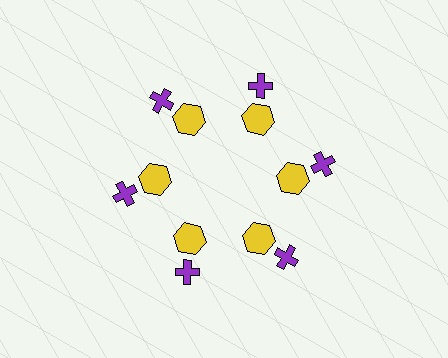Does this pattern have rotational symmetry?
Yes, this pattern has 6-fold rotational symmetry. It looks the same after rotating 60 degrees around the center.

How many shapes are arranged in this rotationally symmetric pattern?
There are 12 shapes, arranged in 6 groups of 2.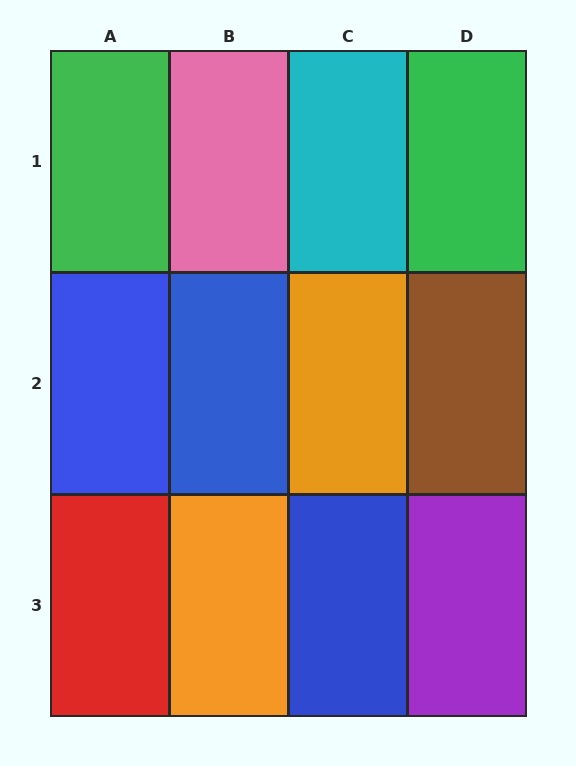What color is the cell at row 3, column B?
Orange.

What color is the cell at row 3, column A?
Red.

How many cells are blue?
3 cells are blue.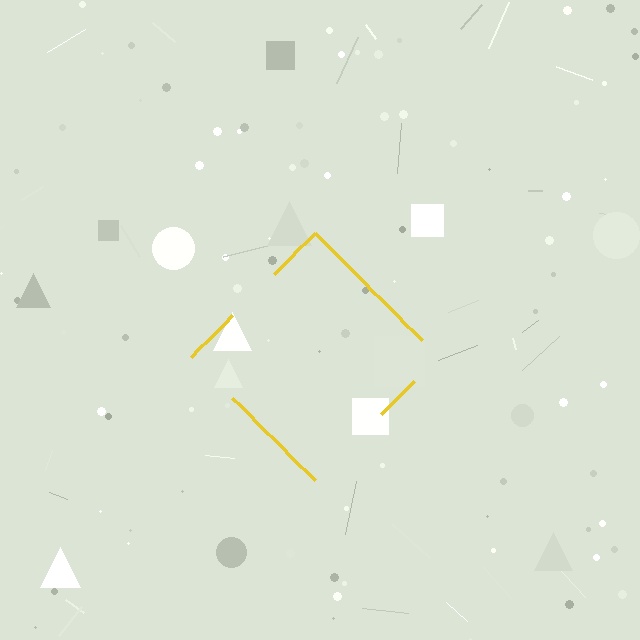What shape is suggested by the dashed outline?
The dashed outline suggests a diamond.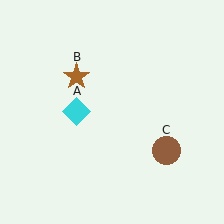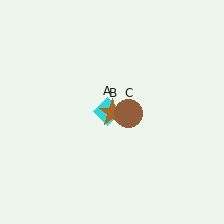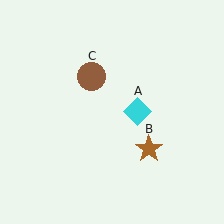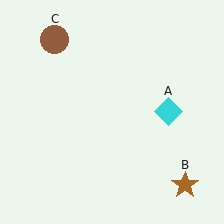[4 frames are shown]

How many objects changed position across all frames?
3 objects changed position: cyan diamond (object A), brown star (object B), brown circle (object C).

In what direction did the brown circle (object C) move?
The brown circle (object C) moved up and to the left.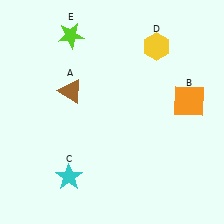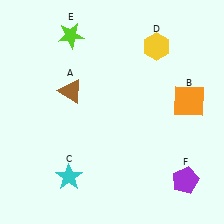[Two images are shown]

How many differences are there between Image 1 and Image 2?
There is 1 difference between the two images.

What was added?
A purple pentagon (F) was added in Image 2.